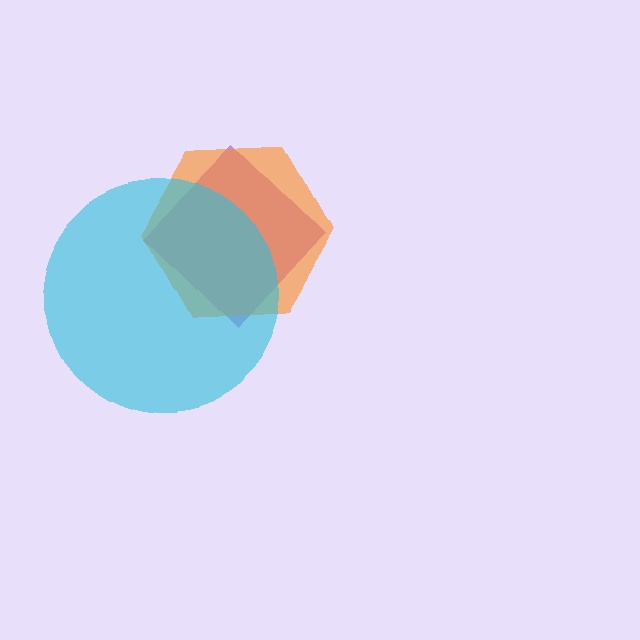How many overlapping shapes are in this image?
There are 3 overlapping shapes in the image.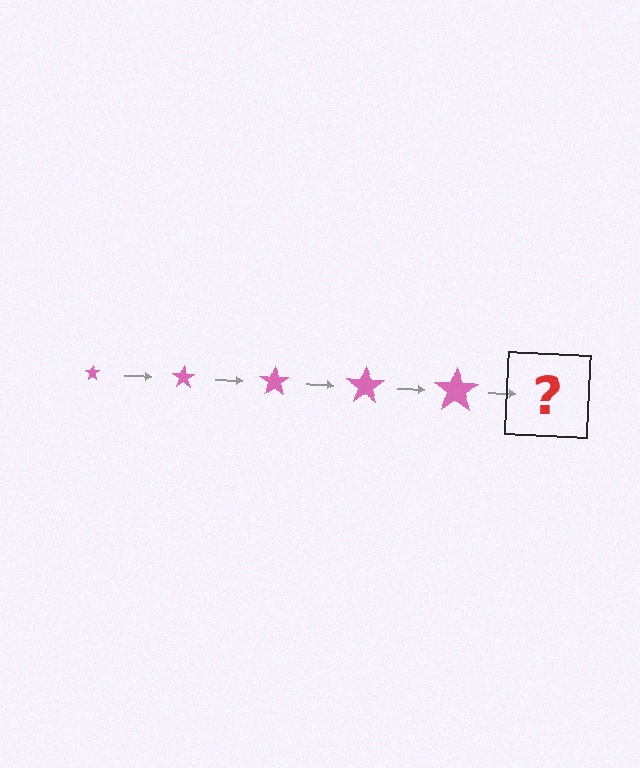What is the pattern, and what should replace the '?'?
The pattern is that the star gets progressively larger each step. The '?' should be a pink star, larger than the previous one.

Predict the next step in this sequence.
The next step is a pink star, larger than the previous one.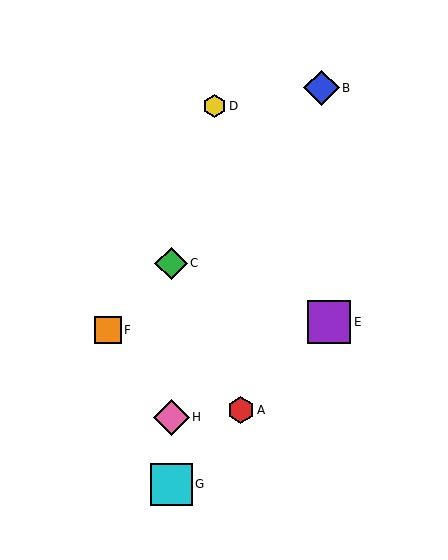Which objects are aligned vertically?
Objects C, G, H are aligned vertically.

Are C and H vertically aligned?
Yes, both are at x≈171.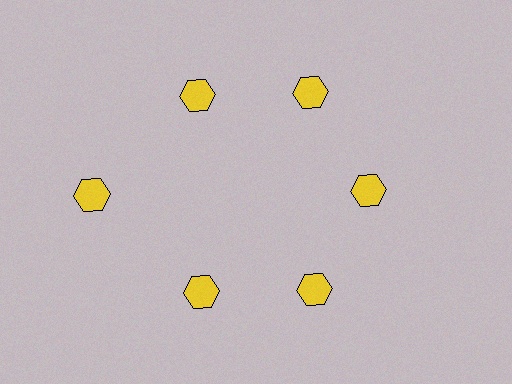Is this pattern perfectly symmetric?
No. The 6 yellow hexagons are arranged in a ring, but one element near the 9 o'clock position is pushed outward from the center, breaking the 6-fold rotational symmetry.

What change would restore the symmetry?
The symmetry would be restored by moving it inward, back onto the ring so that all 6 hexagons sit at equal angles and equal distance from the center.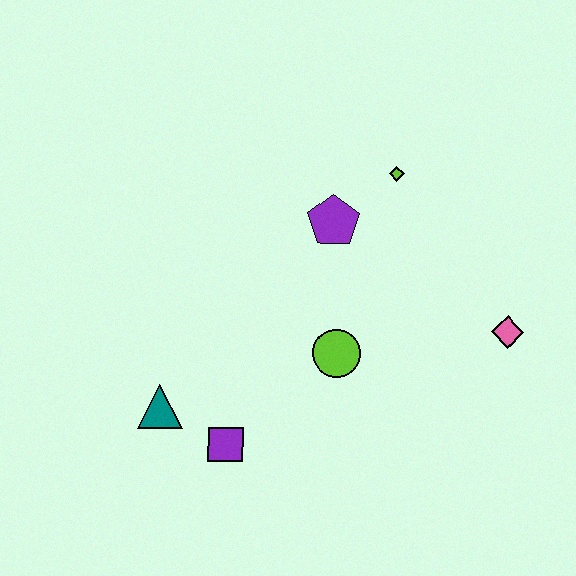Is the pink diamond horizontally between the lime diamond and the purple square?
No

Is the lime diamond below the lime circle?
No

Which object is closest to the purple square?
The teal triangle is closest to the purple square.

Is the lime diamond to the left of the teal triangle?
No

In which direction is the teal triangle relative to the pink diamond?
The teal triangle is to the left of the pink diamond.